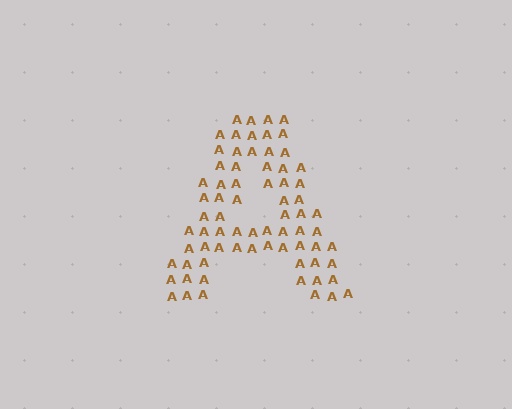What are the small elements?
The small elements are letter A's.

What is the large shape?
The large shape is the letter A.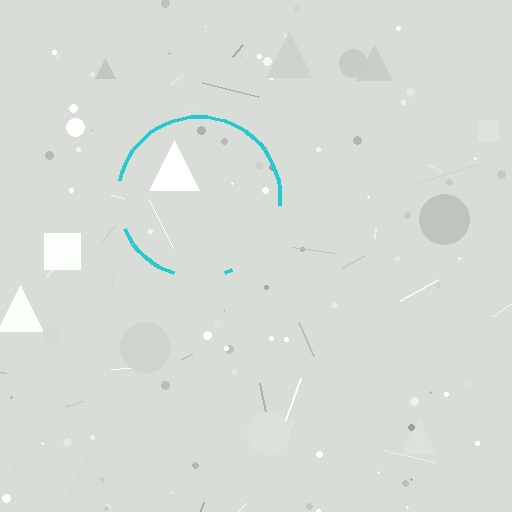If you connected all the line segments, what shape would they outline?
They would outline a circle.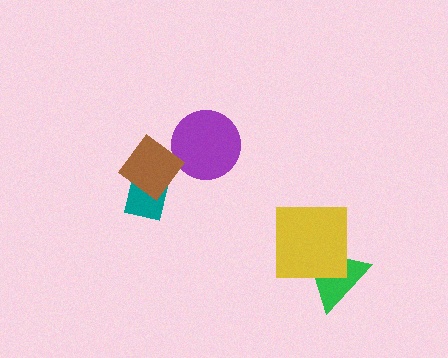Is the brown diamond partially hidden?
No, no other shape covers it.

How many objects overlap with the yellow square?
1 object overlaps with the yellow square.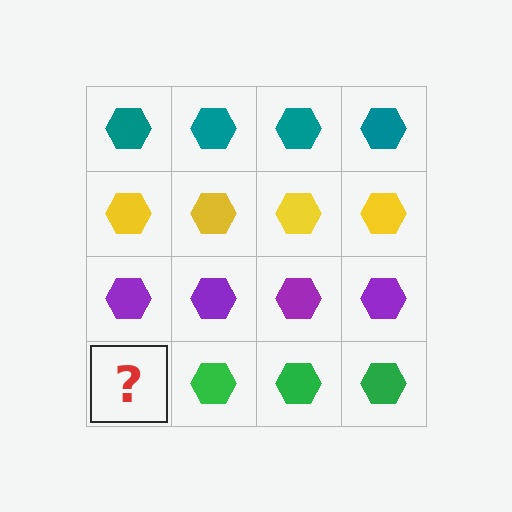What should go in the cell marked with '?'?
The missing cell should contain a green hexagon.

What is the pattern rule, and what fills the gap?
The rule is that each row has a consistent color. The gap should be filled with a green hexagon.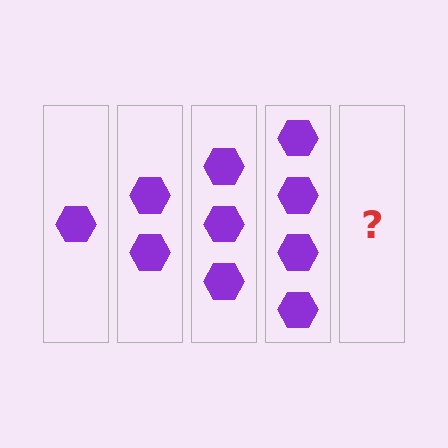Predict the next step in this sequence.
The next step is 5 hexagons.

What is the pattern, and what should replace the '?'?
The pattern is that each step adds one more hexagon. The '?' should be 5 hexagons.